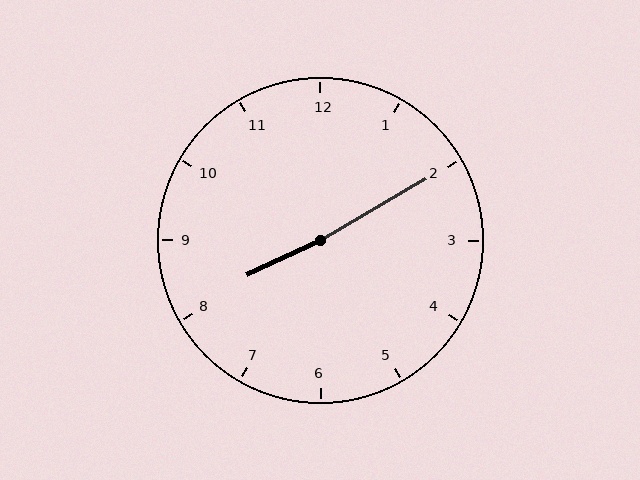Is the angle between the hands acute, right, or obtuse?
It is obtuse.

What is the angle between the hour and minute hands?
Approximately 175 degrees.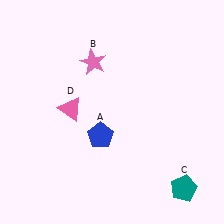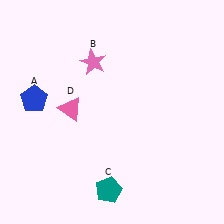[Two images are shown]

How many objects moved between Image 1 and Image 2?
2 objects moved between the two images.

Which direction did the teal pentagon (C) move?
The teal pentagon (C) moved left.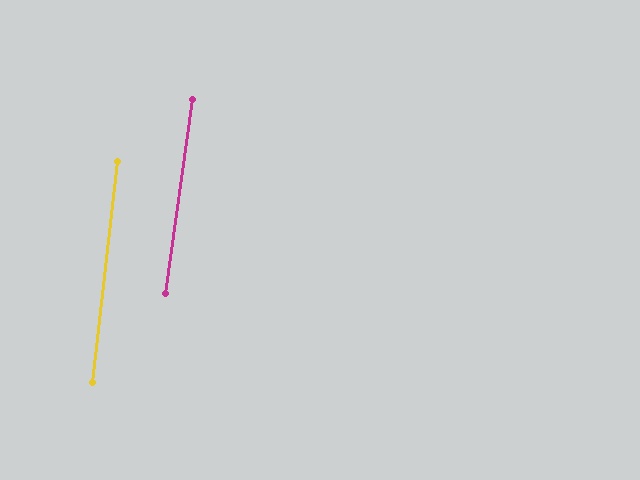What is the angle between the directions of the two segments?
Approximately 1 degree.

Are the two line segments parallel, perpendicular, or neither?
Parallel — their directions differ by only 1.4°.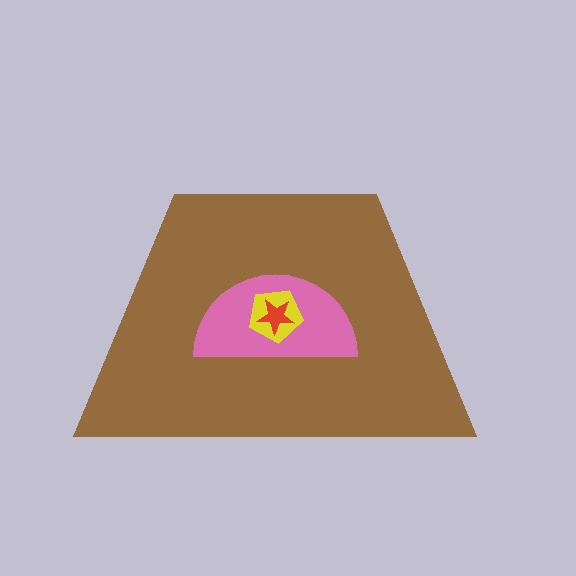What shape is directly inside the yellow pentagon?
The red star.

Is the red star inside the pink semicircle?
Yes.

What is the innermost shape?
The red star.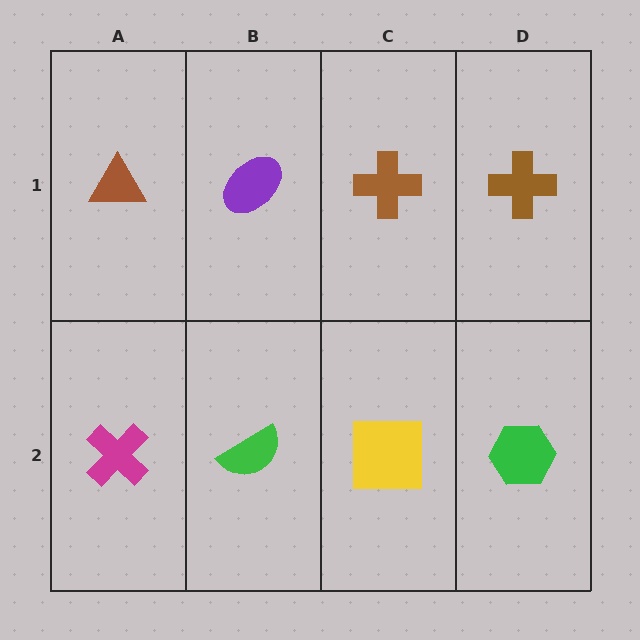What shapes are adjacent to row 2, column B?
A purple ellipse (row 1, column B), a magenta cross (row 2, column A), a yellow square (row 2, column C).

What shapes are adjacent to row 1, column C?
A yellow square (row 2, column C), a purple ellipse (row 1, column B), a brown cross (row 1, column D).